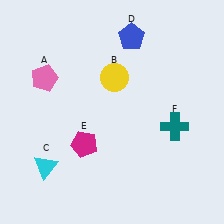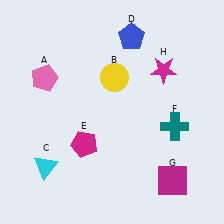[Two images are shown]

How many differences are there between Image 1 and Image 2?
There are 2 differences between the two images.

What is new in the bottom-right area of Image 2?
A magenta square (G) was added in the bottom-right area of Image 2.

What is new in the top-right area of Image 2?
A magenta star (H) was added in the top-right area of Image 2.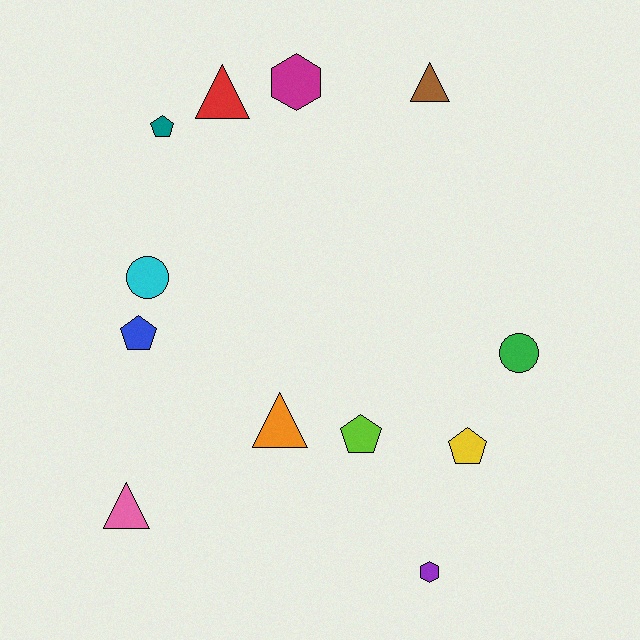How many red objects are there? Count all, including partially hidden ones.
There is 1 red object.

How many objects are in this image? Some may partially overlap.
There are 12 objects.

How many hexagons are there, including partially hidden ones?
There are 2 hexagons.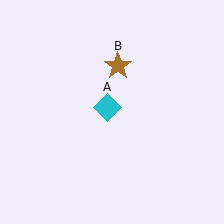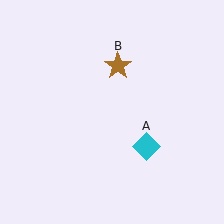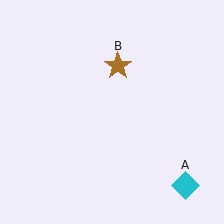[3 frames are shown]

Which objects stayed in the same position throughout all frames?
Brown star (object B) remained stationary.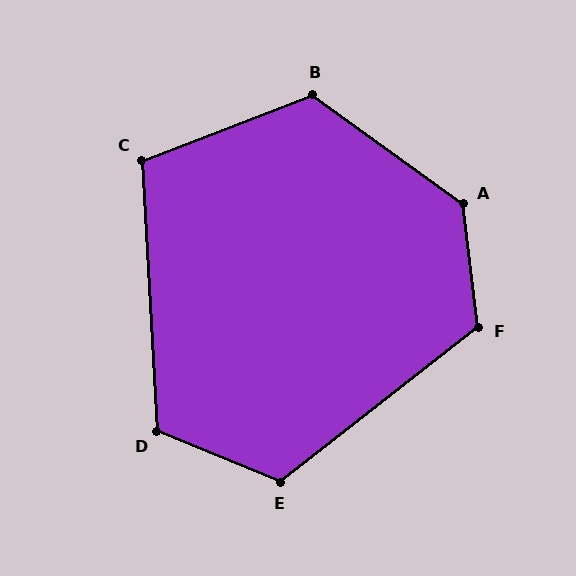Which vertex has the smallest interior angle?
C, at approximately 108 degrees.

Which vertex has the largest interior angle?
A, at approximately 133 degrees.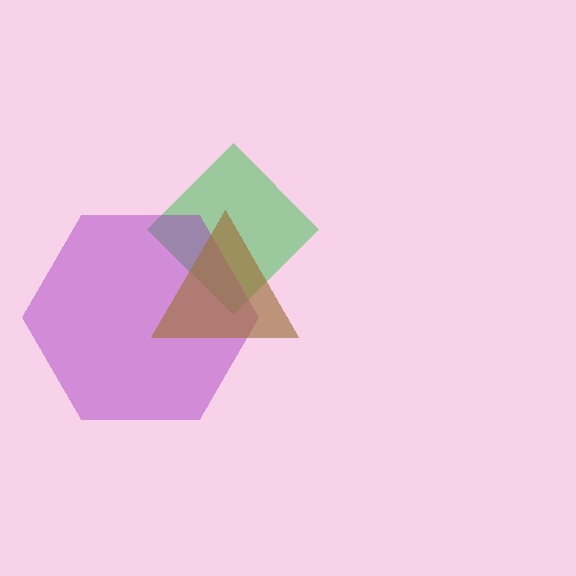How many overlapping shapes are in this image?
There are 3 overlapping shapes in the image.